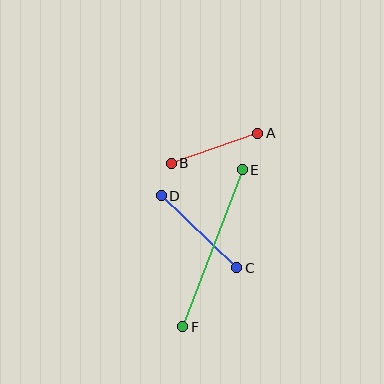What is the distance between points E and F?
The distance is approximately 168 pixels.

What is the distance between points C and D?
The distance is approximately 104 pixels.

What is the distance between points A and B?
The distance is approximately 92 pixels.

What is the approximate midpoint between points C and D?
The midpoint is at approximately (199, 232) pixels.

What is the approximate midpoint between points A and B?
The midpoint is at approximately (215, 148) pixels.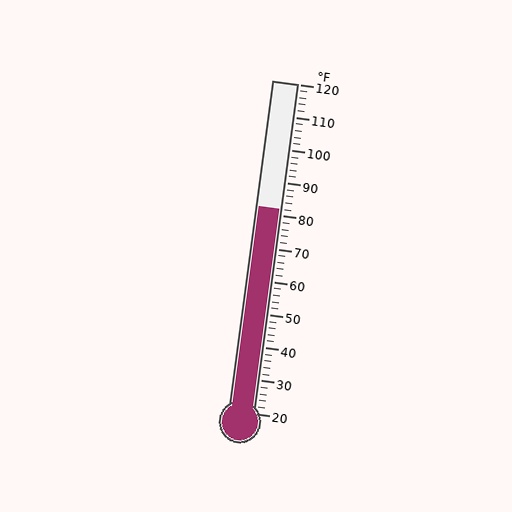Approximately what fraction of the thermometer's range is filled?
The thermometer is filled to approximately 60% of its range.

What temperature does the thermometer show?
The thermometer shows approximately 82°F.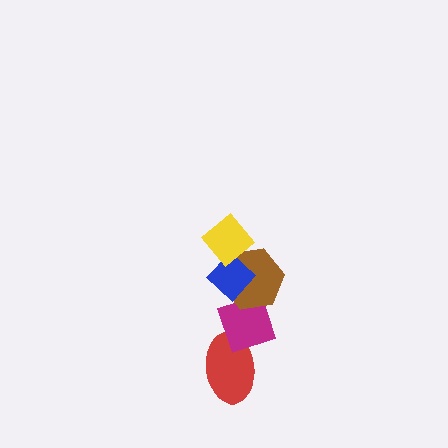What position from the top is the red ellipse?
The red ellipse is 5th from the top.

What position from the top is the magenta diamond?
The magenta diamond is 4th from the top.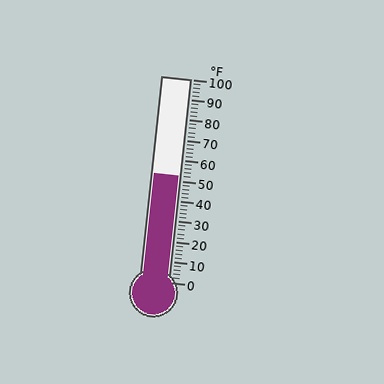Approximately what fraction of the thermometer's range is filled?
The thermometer is filled to approximately 50% of its range.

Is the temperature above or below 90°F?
The temperature is below 90°F.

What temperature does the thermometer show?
The thermometer shows approximately 52°F.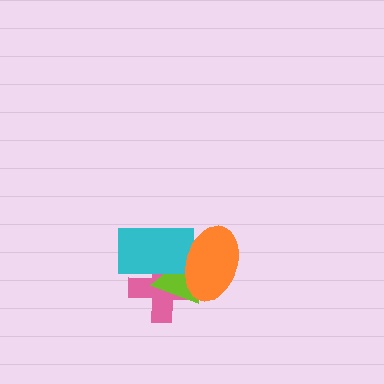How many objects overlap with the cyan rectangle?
3 objects overlap with the cyan rectangle.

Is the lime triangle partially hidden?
Yes, it is partially covered by another shape.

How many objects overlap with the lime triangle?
3 objects overlap with the lime triangle.